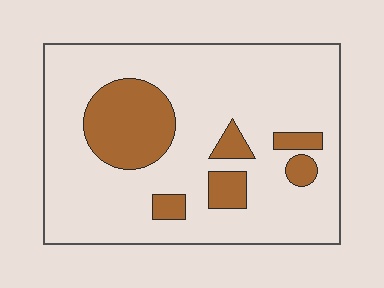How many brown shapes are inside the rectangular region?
6.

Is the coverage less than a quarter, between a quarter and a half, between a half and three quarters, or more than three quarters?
Less than a quarter.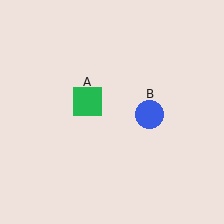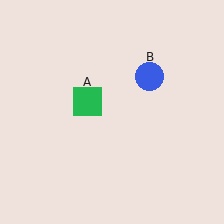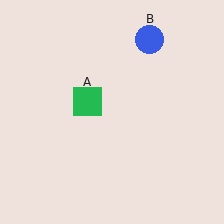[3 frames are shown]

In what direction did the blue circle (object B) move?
The blue circle (object B) moved up.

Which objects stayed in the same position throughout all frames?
Green square (object A) remained stationary.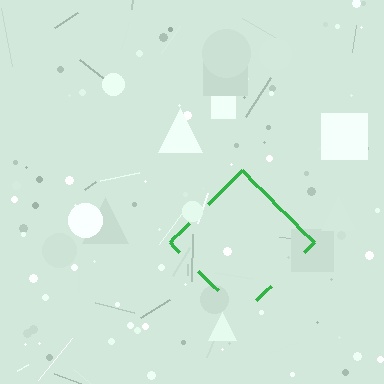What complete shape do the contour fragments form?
The contour fragments form a diamond.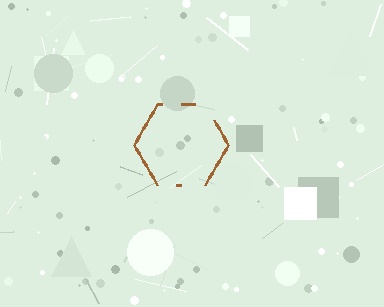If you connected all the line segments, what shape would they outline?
They would outline a hexagon.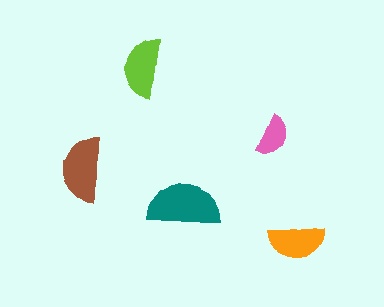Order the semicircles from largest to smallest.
the teal one, the brown one, the lime one, the orange one, the pink one.